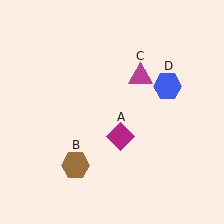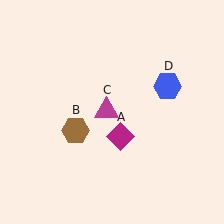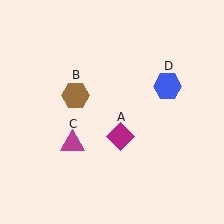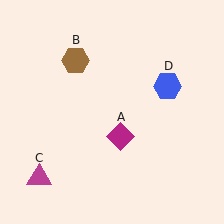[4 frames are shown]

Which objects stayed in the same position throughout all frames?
Magenta diamond (object A) and blue hexagon (object D) remained stationary.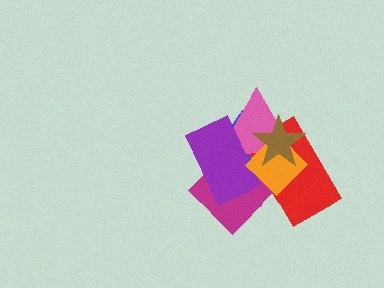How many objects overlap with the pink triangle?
6 objects overlap with the pink triangle.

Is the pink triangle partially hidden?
Yes, it is partially covered by another shape.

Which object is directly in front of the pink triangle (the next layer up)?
The purple rectangle is directly in front of the pink triangle.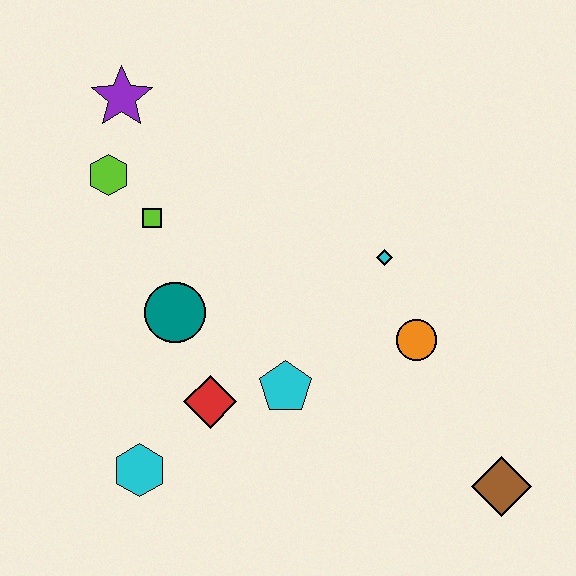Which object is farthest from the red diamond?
The purple star is farthest from the red diamond.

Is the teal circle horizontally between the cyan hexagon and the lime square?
No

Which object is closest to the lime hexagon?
The lime square is closest to the lime hexagon.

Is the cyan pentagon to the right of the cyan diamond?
No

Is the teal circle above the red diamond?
Yes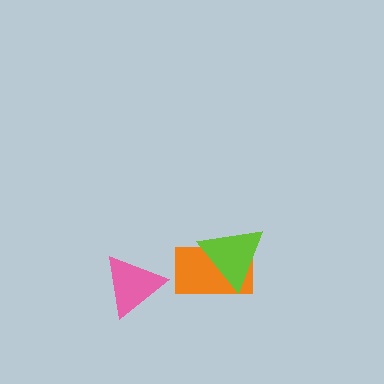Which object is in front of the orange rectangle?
The lime triangle is in front of the orange rectangle.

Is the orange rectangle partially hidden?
Yes, it is partially covered by another shape.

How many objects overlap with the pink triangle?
0 objects overlap with the pink triangle.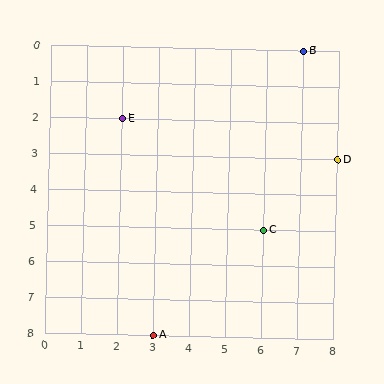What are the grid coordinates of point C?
Point C is at grid coordinates (6, 5).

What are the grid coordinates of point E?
Point E is at grid coordinates (2, 2).